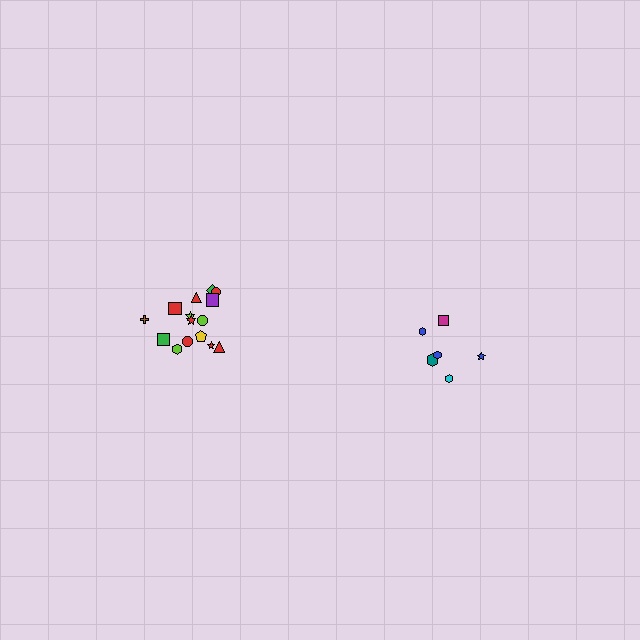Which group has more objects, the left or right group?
The left group.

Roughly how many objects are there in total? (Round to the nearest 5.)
Roughly 20 objects in total.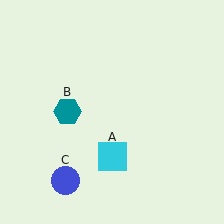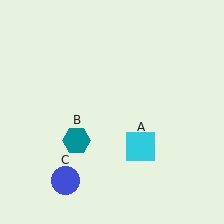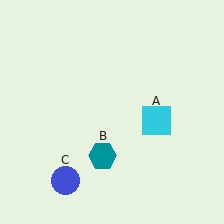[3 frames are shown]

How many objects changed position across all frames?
2 objects changed position: cyan square (object A), teal hexagon (object B).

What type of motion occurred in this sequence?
The cyan square (object A), teal hexagon (object B) rotated counterclockwise around the center of the scene.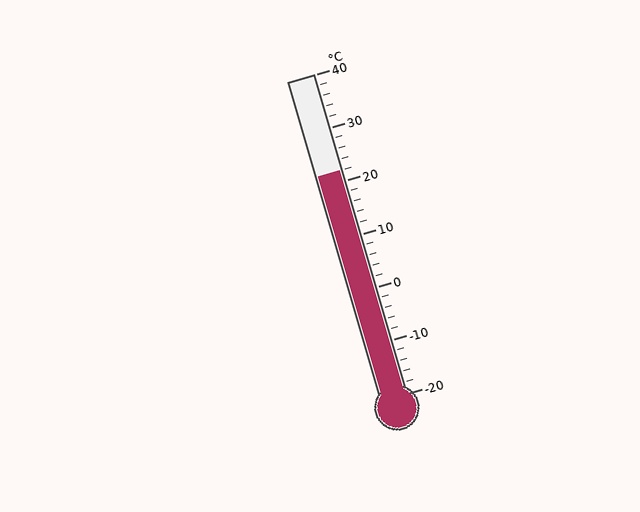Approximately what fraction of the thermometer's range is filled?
The thermometer is filled to approximately 70% of its range.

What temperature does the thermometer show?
The thermometer shows approximately 22°C.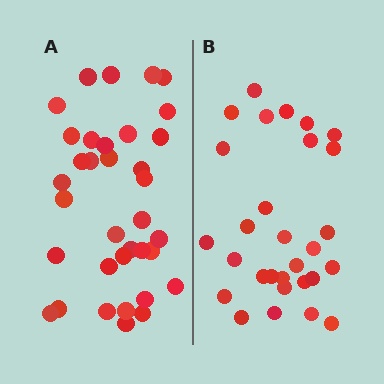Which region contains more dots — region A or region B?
Region A (the left region) has more dots.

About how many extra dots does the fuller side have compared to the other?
Region A has about 6 more dots than region B.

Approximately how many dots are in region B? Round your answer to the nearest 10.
About 30 dots. (The exact count is 29, which rounds to 30.)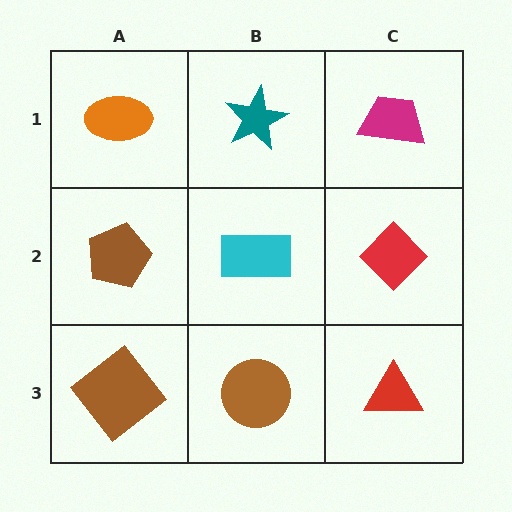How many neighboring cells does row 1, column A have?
2.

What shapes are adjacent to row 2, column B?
A teal star (row 1, column B), a brown circle (row 3, column B), a brown pentagon (row 2, column A), a red diamond (row 2, column C).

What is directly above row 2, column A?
An orange ellipse.